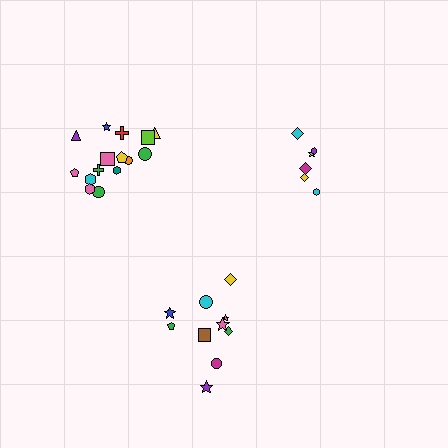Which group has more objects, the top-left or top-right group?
The top-left group.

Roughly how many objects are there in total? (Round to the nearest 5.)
Roughly 30 objects in total.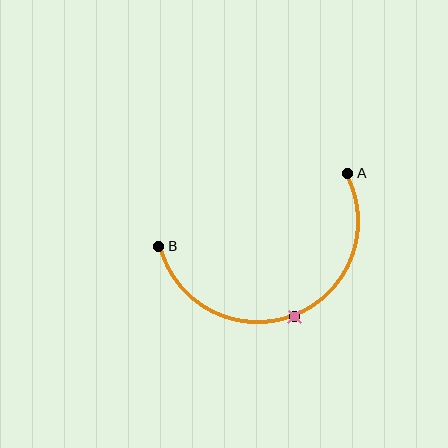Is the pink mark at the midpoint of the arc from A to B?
Yes. The pink mark lies on the arc at equal arc-length from both A and B — it is the arc midpoint.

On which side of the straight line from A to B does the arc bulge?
The arc bulges below the straight line connecting A and B.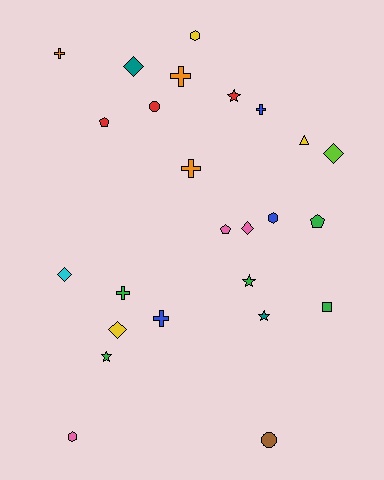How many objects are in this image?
There are 25 objects.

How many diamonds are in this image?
There are 5 diamonds.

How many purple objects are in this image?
There are no purple objects.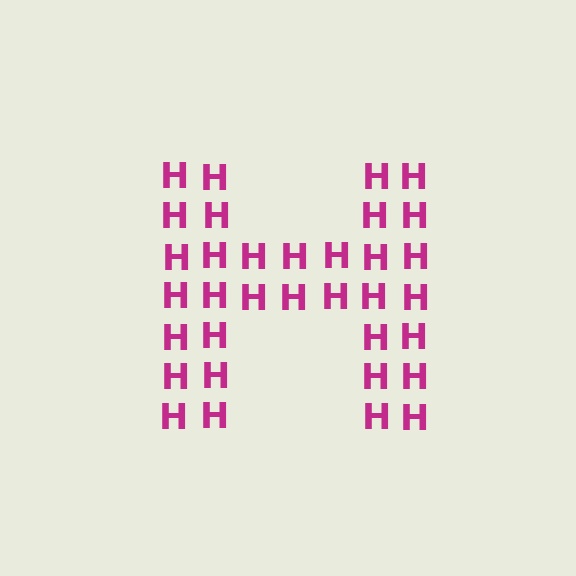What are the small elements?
The small elements are letter H's.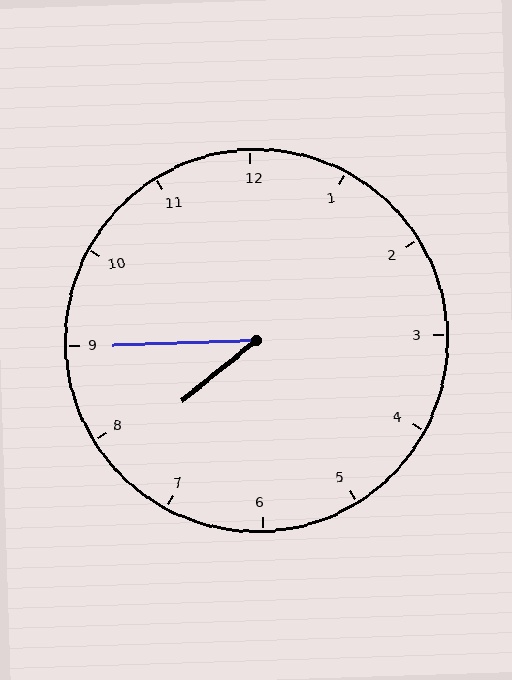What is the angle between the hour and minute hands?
Approximately 38 degrees.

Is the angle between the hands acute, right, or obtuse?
It is acute.